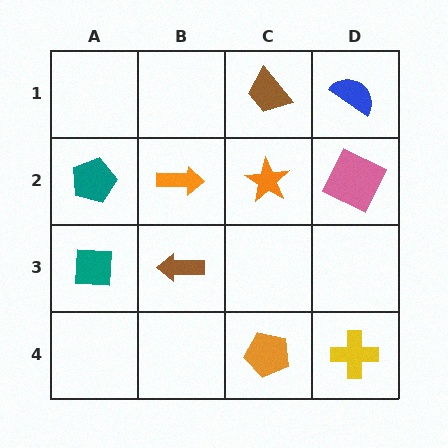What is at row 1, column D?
A blue semicircle.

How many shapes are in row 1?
2 shapes.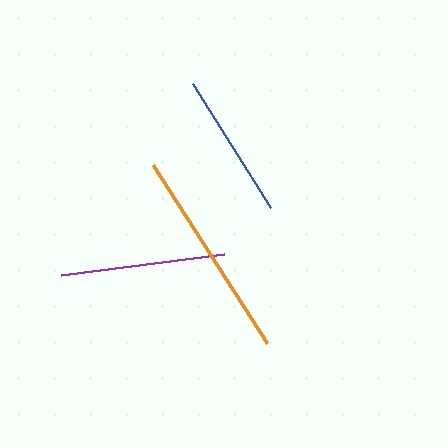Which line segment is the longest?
The orange line is the longest at approximately 211 pixels.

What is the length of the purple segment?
The purple segment is approximately 164 pixels long.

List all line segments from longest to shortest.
From longest to shortest: orange, purple, blue.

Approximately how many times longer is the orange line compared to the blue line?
The orange line is approximately 1.4 times the length of the blue line.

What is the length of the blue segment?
The blue segment is approximately 147 pixels long.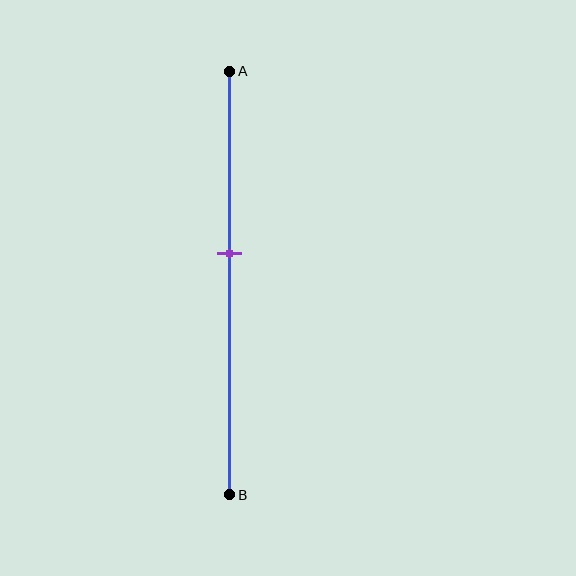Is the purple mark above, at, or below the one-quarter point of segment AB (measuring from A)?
The purple mark is below the one-quarter point of segment AB.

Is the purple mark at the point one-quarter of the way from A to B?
No, the mark is at about 45% from A, not at the 25% one-quarter point.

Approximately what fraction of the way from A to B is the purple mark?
The purple mark is approximately 45% of the way from A to B.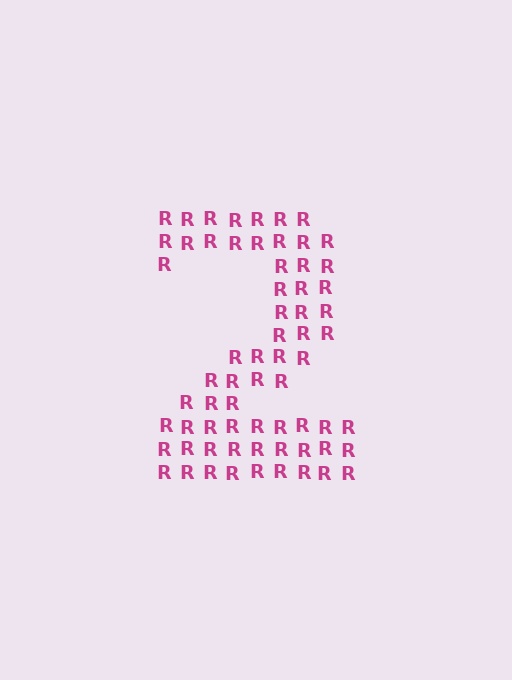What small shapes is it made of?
It is made of small letter R's.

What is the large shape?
The large shape is the digit 2.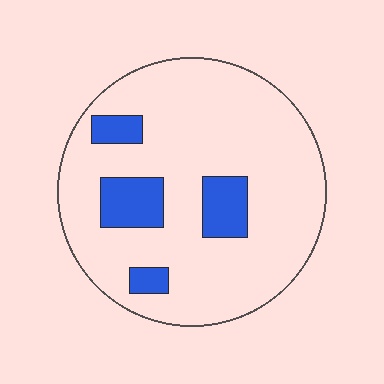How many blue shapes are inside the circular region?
4.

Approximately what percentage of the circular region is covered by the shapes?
Approximately 15%.